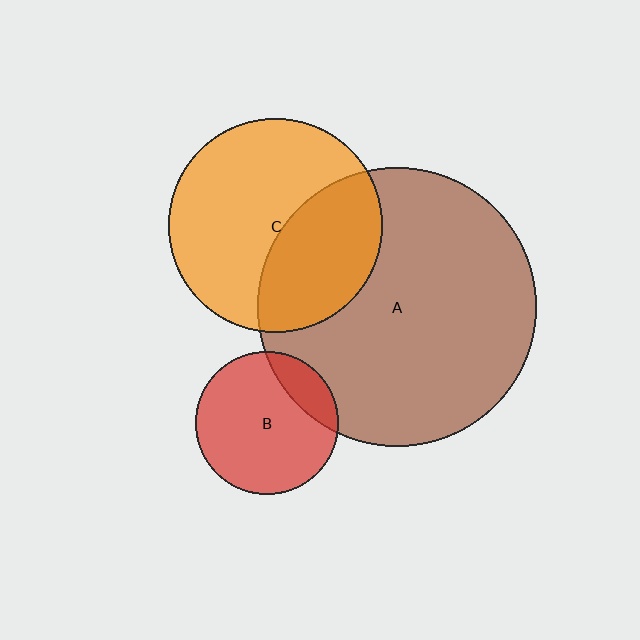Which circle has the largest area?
Circle A (brown).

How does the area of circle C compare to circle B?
Approximately 2.3 times.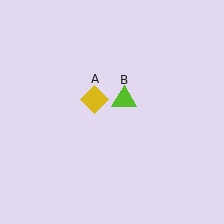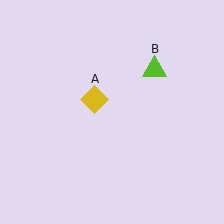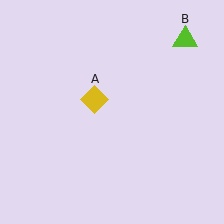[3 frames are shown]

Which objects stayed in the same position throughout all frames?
Yellow diamond (object A) remained stationary.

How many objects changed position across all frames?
1 object changed position: lime triangle (object B).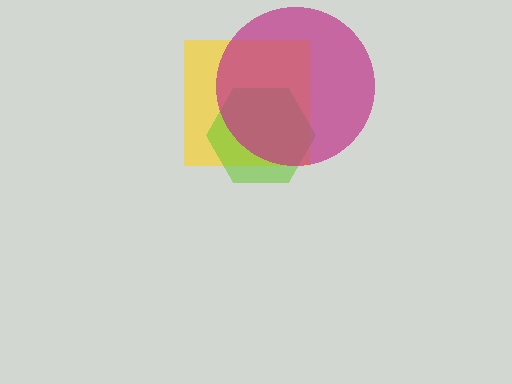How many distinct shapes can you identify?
There are 3 distinct shapes: a yellow square, a lime hexagon, a magenta circle.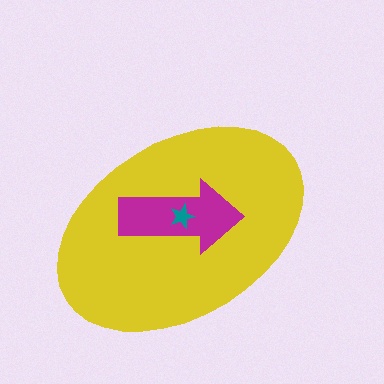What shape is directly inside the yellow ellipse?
The magenta arrow.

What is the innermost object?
The teal star.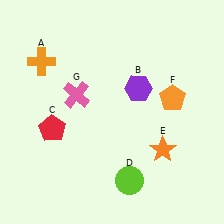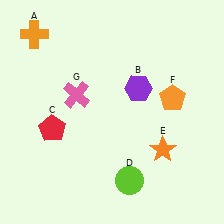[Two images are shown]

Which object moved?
The orange cross (A) moved up.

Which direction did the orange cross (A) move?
The orange cross (A) moved up.